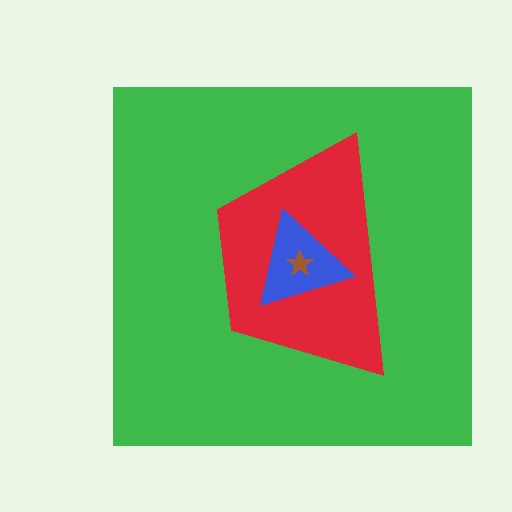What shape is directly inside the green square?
The red trapezoid.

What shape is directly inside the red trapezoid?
The blue triangle.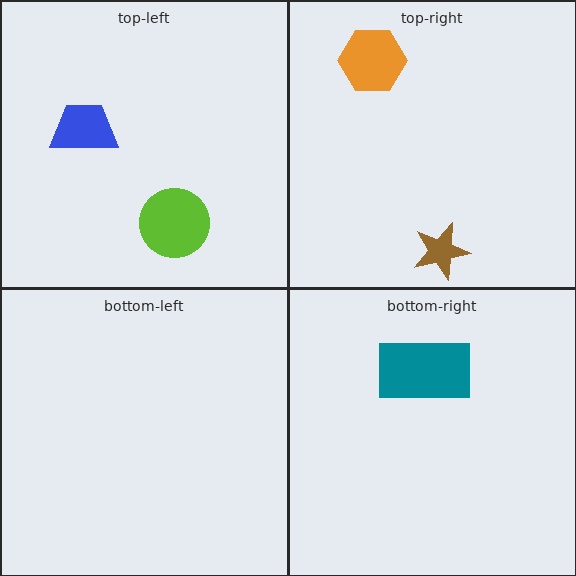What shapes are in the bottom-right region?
The teal rectangle.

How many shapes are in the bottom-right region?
1.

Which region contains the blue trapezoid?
The top-left region.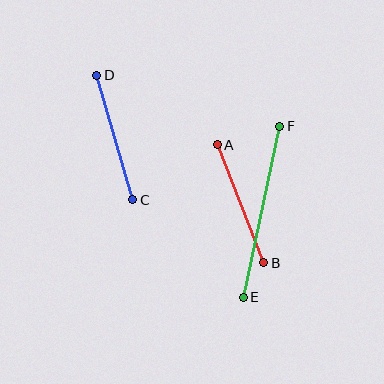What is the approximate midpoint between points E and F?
The midpoint is at approximately (261, 212) pixels.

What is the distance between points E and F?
The distance is approximately 175 pixels.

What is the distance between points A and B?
The distance is approximately 127 pixels.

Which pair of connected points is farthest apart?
Points E and F are farthest apart.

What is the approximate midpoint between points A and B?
The midpoint is at approximately (240, 204) pixels.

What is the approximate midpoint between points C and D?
The midpoint is at approximately (115, 137) pixels.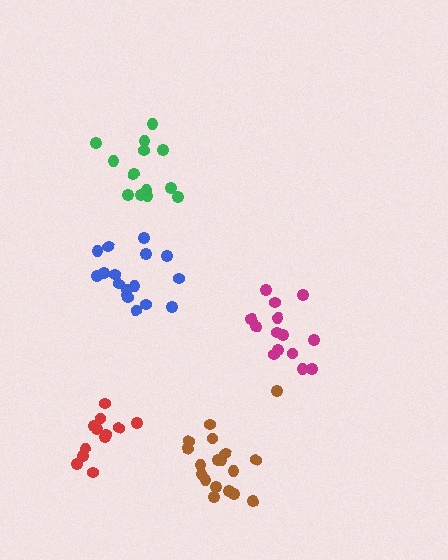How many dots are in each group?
Group 1: 13 dots, Group 2: 18 dots, Group 3: 12 dots, Group 4: 17 dots, Group 5: 14 dots (74 total).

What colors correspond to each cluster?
The clusters are colored: green, brown, red, blue, magenta.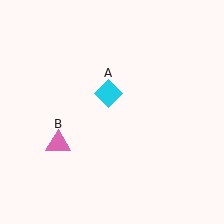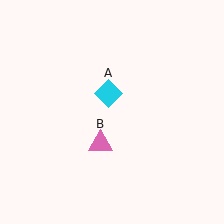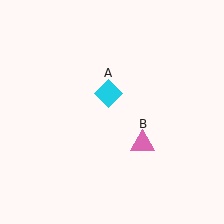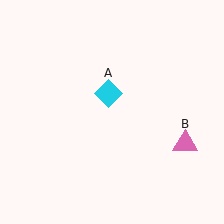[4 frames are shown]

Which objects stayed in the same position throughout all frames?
Cyan diamond (object A) remained stationary.